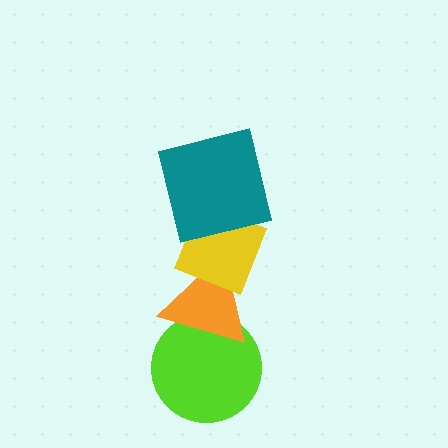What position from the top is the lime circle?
The lime circle is 4th from the top.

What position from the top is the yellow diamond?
The yellow diamond is 2nd from the top.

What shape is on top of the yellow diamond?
The teal square is on top of the yellow diamond.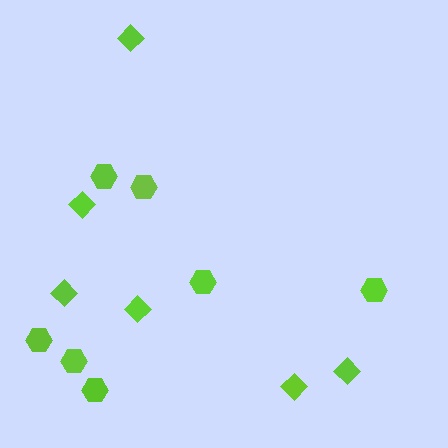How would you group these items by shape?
There are 2 groups: one group of hexagons (7) and one group of diamonds (6).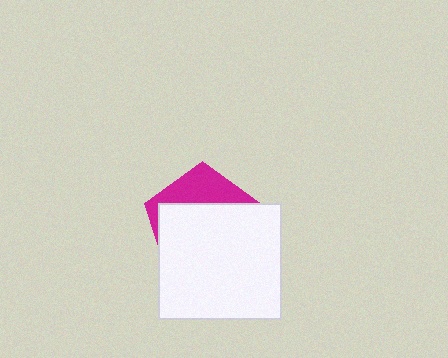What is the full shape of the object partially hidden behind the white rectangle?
The partially hidden object is a magenta pentagon.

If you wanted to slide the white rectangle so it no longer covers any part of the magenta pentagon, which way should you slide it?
Slide it down — that is the most direct way to separate the two shapes.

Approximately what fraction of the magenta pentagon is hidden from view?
Roughly 69% of the magenta pentagon is hidden behind the white rectangle.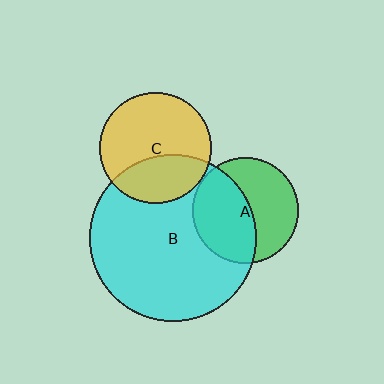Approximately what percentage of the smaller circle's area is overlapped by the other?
Approximately 35%.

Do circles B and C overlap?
Yes.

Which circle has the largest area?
Circle B (cyan).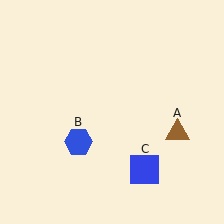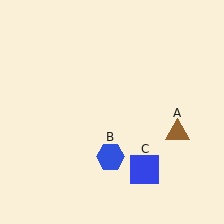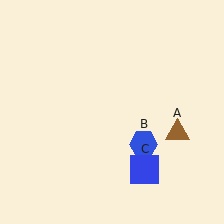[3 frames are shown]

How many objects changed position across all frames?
1 object changed position: blue hexagon (object B).